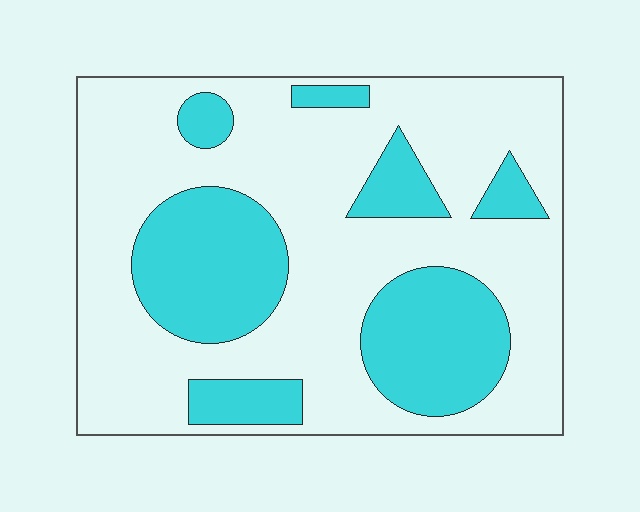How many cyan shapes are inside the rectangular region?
7.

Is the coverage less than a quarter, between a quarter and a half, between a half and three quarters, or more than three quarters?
Between a quarter and a half.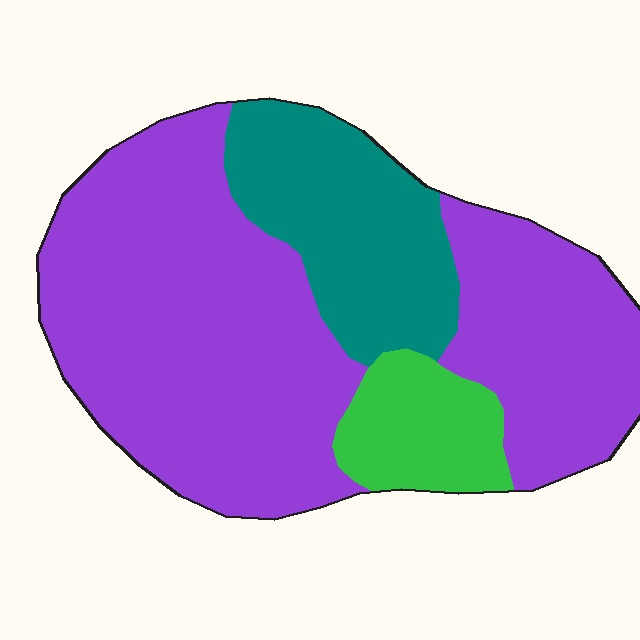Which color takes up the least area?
Green, at roughly 10%.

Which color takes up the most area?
Purple, at roughly 70%.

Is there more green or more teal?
Teal.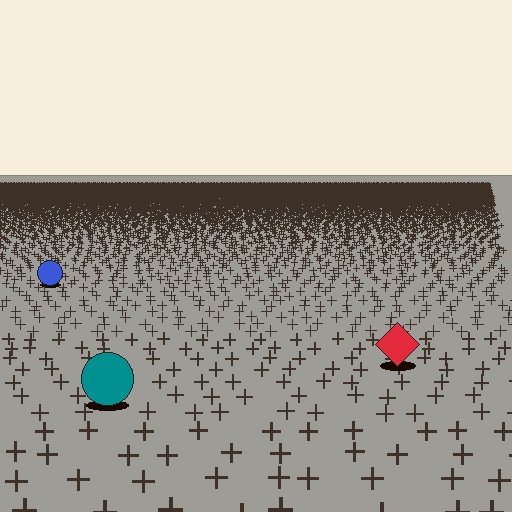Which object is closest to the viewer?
The teal circle is closest. The texture marks near it are larger and more spread out.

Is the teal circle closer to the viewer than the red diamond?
Yes. The teal circle is closer — you can tell from the texture gradient: the ground texture is coarser near it.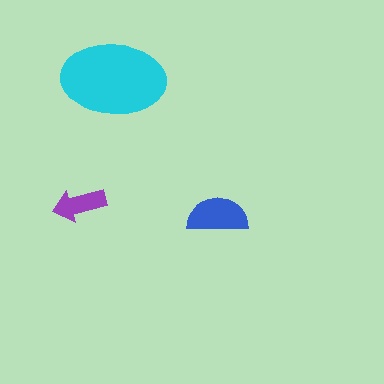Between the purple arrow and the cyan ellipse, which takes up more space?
The cyan ellipse.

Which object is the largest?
The cyan ellipse.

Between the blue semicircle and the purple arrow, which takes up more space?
The blue semicircle.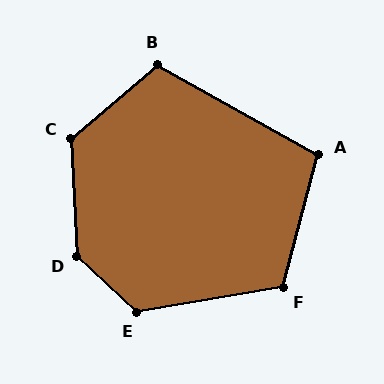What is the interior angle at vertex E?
Approximately 128 degrees (obtuse).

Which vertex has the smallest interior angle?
A, at approximately 104 degrees.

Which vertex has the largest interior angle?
D, at approximately 135 degrees.